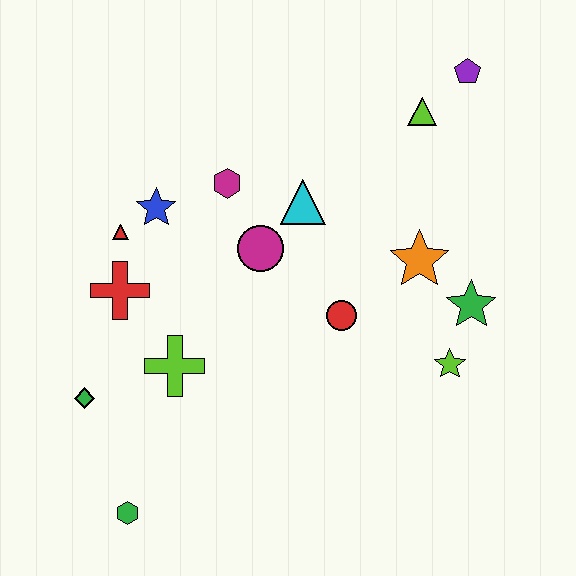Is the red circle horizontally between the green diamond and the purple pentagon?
Yes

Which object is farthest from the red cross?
The purple pentagon is farthest from the red cross.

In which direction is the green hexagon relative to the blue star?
The green hexagon is below the blue star.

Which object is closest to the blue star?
The red triangle is closest to the blue star.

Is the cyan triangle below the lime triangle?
Yes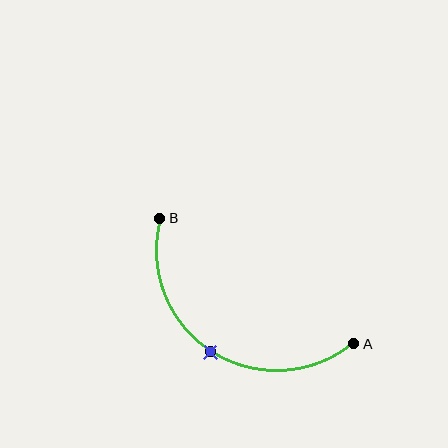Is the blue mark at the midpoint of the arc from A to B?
Yes. The blue mark lies on the arc at equal arc-length from both A and B — it is the arc midpoint.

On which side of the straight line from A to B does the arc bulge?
The arc bulges below the straight line connecting A and B.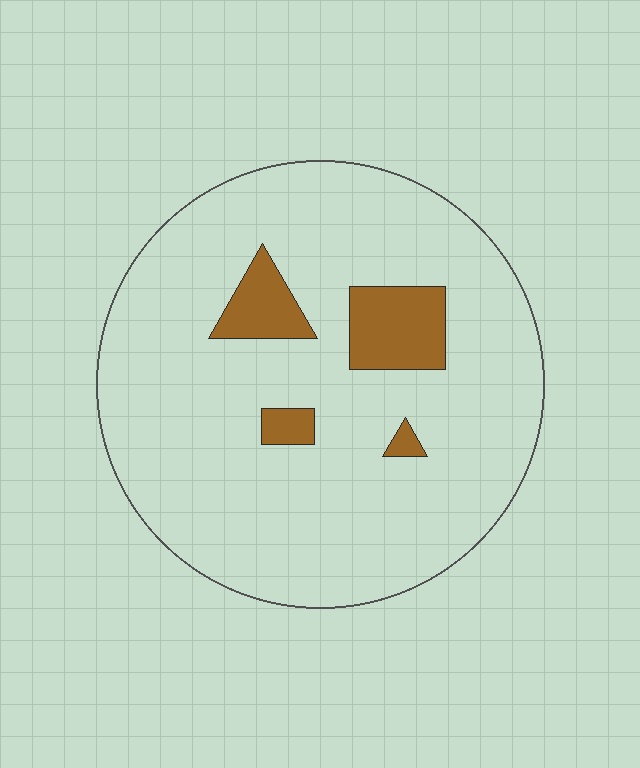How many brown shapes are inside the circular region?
4.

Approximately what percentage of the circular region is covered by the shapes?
Approximately 10%.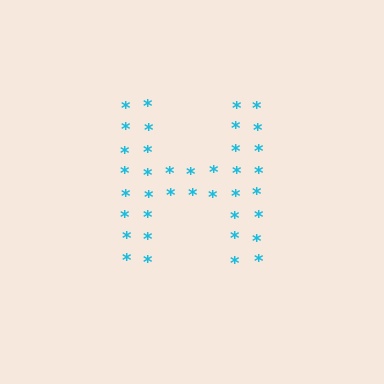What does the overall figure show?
The overall figure shows the letter H.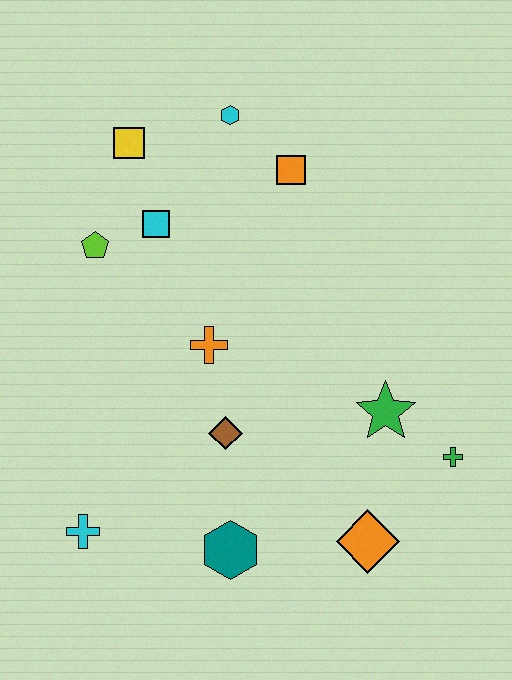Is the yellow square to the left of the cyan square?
Yes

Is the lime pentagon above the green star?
Yes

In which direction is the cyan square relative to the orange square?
The cyan square is to the left of the orange square.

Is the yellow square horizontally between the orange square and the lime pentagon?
Yes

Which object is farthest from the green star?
The yellow square is farthest from the green star.